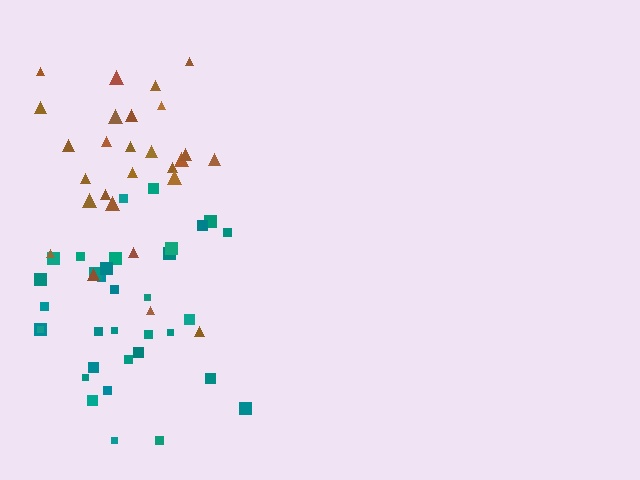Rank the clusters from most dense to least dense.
teal, brown.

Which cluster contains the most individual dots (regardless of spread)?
Teal (34).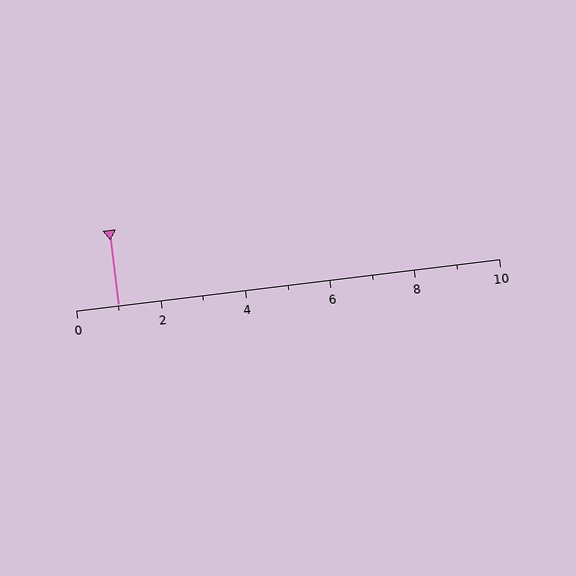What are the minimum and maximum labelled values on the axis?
The axis runs from 0 to 10.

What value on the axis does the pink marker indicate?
The marker indicates approximately 1.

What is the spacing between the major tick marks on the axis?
The major ticks are spaced 2 apart.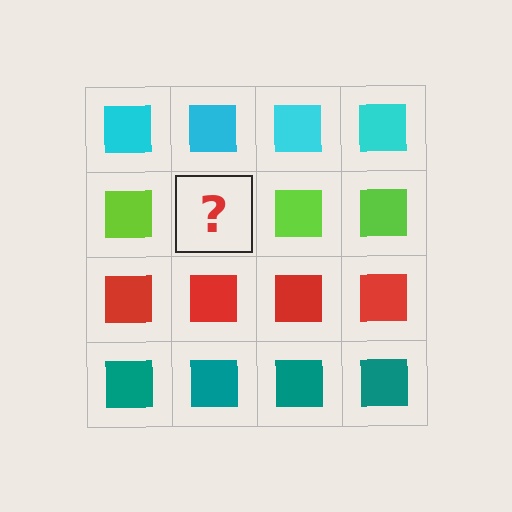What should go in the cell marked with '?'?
The missing cell should contain a lime square.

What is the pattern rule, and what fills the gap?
The rule is that each row has a consistent color. The gap should be filled with a lime square.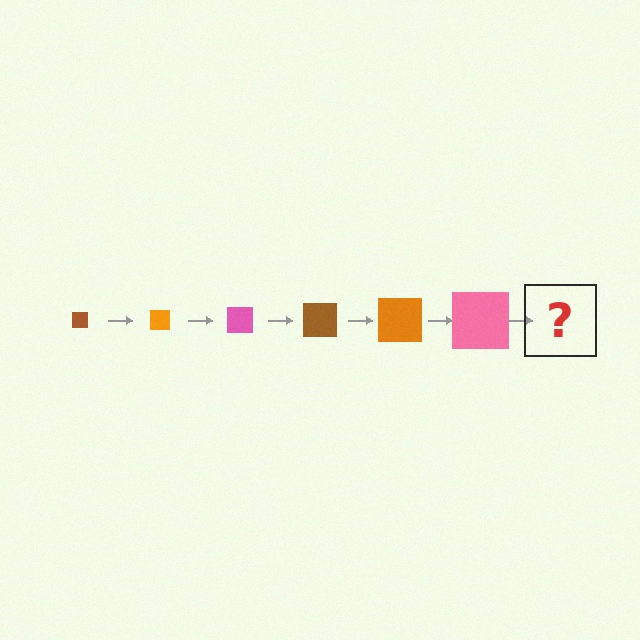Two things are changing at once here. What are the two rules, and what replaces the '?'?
The two rules are that the square grows larger each step and the color cycles through brown, orange, and pink. The '?' should be a brown square, larger than the previous one.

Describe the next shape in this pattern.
It should be a brown square, larger than the previous one.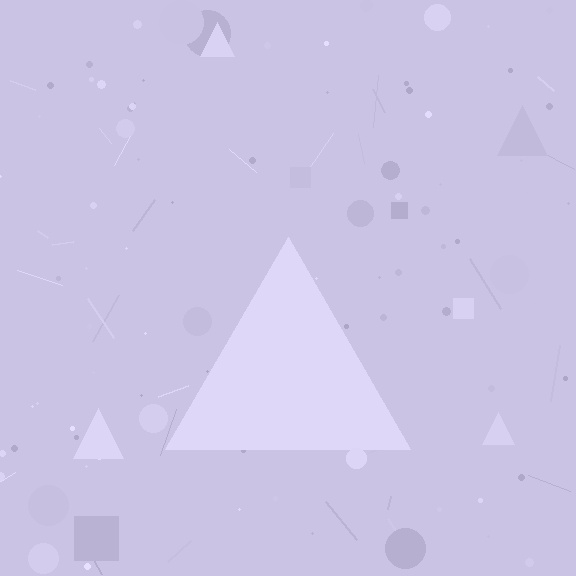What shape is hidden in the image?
A triangle is hidden in the image.